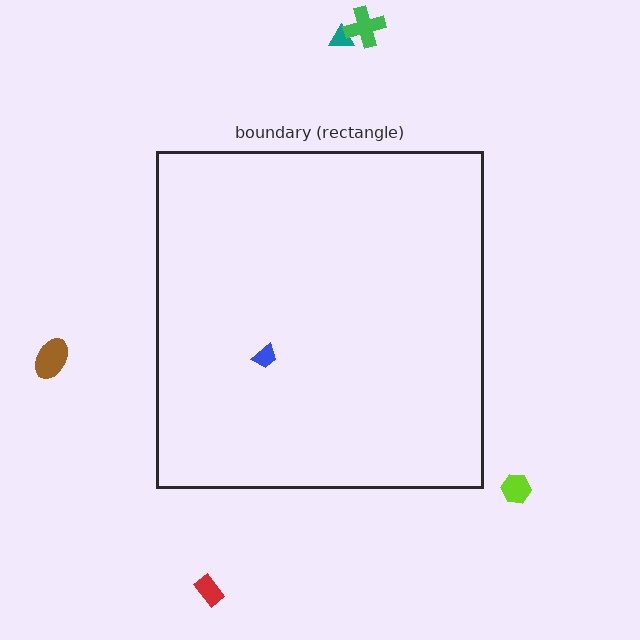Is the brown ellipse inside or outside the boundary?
Outside.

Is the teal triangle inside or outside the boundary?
Outside.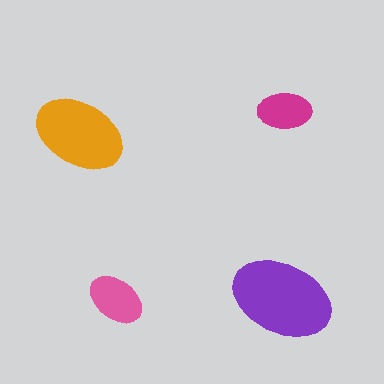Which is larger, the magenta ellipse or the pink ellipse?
The pink one.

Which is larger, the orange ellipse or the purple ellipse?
The purple one.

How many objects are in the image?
There are 4 objects in the image.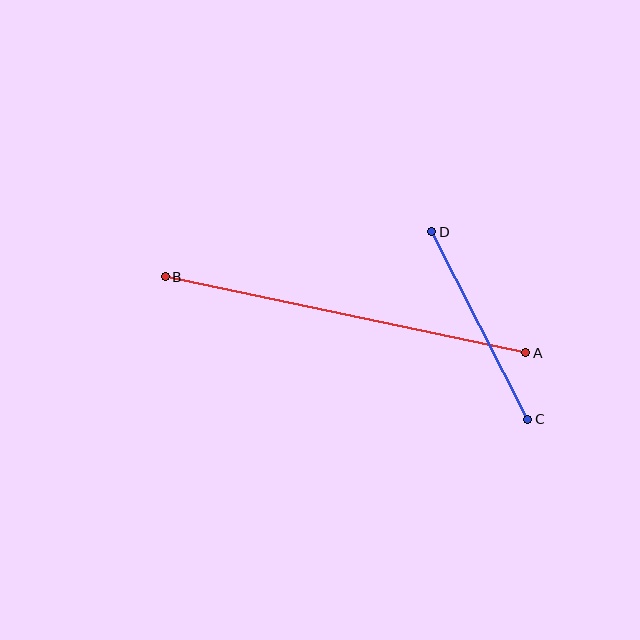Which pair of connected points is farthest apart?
Points A and B are farthest apart.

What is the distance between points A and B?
The distance is approximately 369 pixels.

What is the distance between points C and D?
The distance is approximately 210 pixels.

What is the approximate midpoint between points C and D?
The midpoint is at approximately (480, 326) pixels.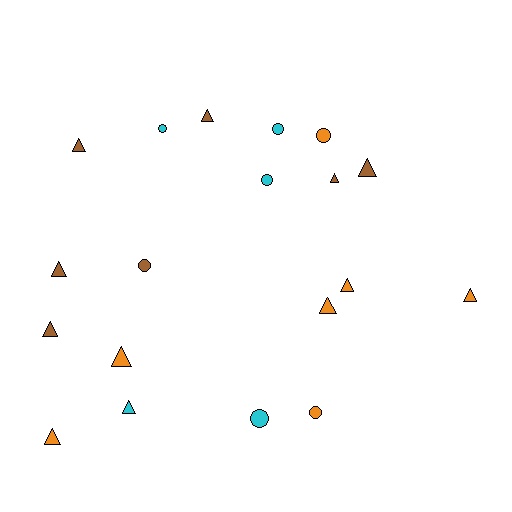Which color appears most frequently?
Brown, with 7 objects.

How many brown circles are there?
There is 1 brown circle.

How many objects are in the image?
There are 19 objects.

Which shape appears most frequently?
Triangle, with 12 objects.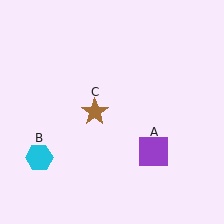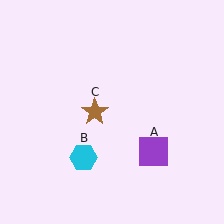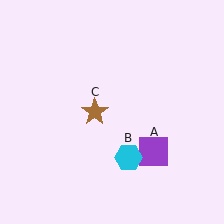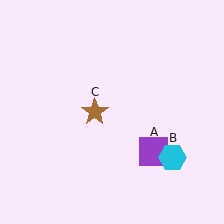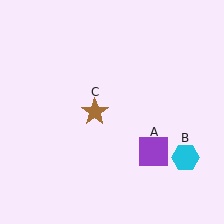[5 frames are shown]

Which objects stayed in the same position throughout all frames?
Purple square (object A) and brown star (object C) remained stationary.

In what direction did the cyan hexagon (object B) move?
The cyan hexagon (object B) moved right.